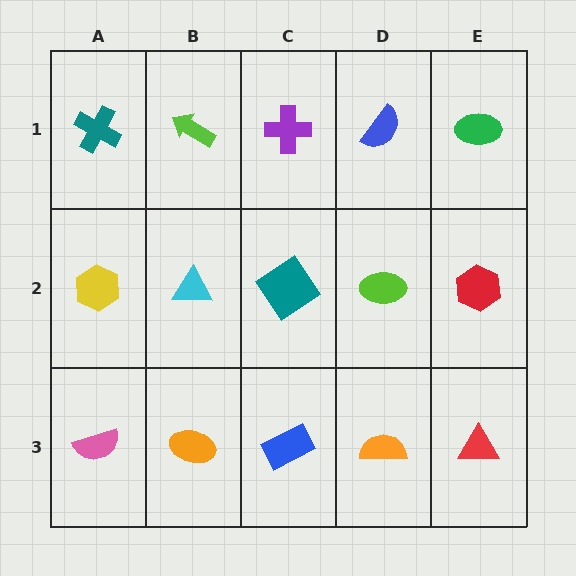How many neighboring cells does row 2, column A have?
3.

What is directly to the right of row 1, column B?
A purple cross.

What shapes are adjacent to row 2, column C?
A purple cross (row 1, column C), a blue rectangle (row 3, column C), a cyan triangle (row 2, column B), a lime ellipse (row 2, column D).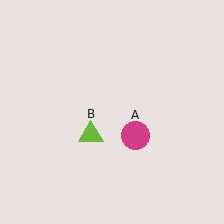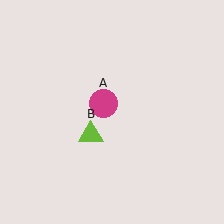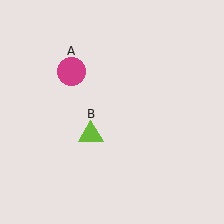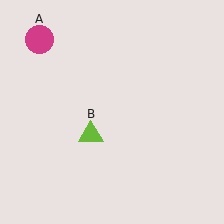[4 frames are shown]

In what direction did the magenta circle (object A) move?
The magenta circle (object A) moved up and to the left.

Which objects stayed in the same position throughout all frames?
Lime triangle (object B) remained stationary.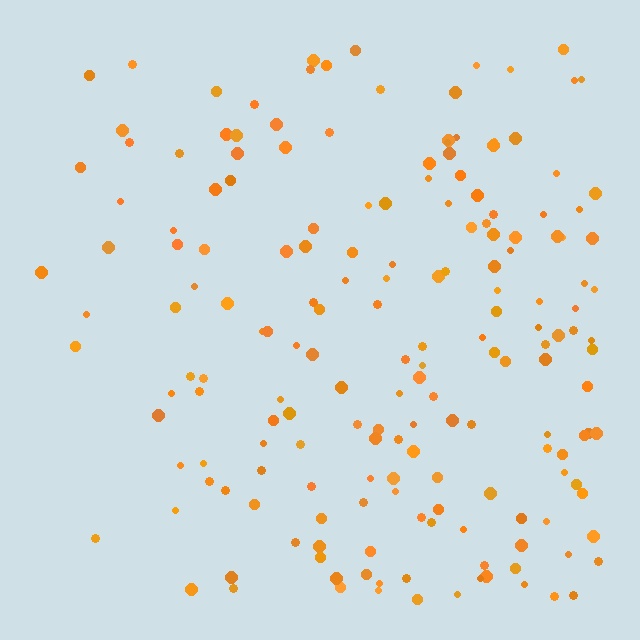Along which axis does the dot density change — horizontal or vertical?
Horizontal.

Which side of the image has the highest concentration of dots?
The right.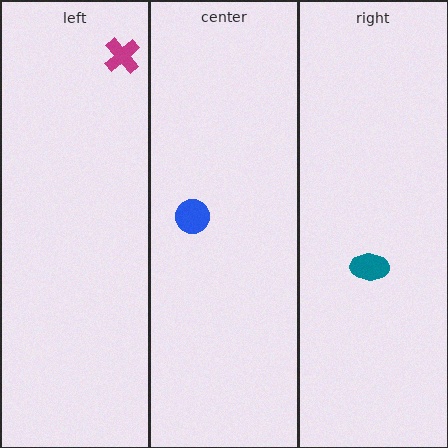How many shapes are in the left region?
1.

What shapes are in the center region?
The blue circle.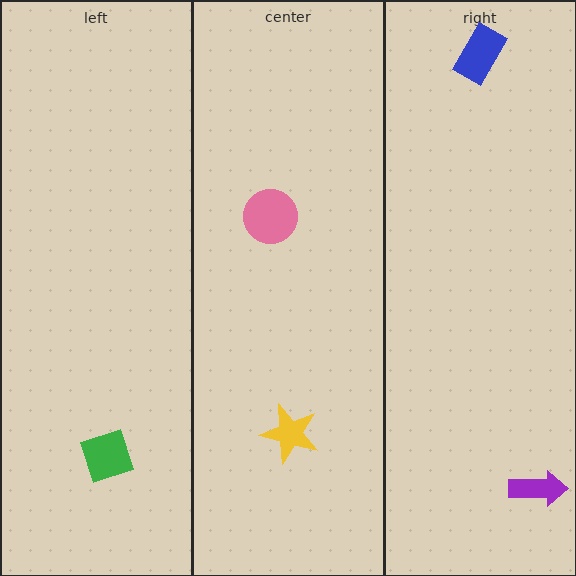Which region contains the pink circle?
The center region.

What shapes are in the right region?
The blue rectangle, the purple arrow.